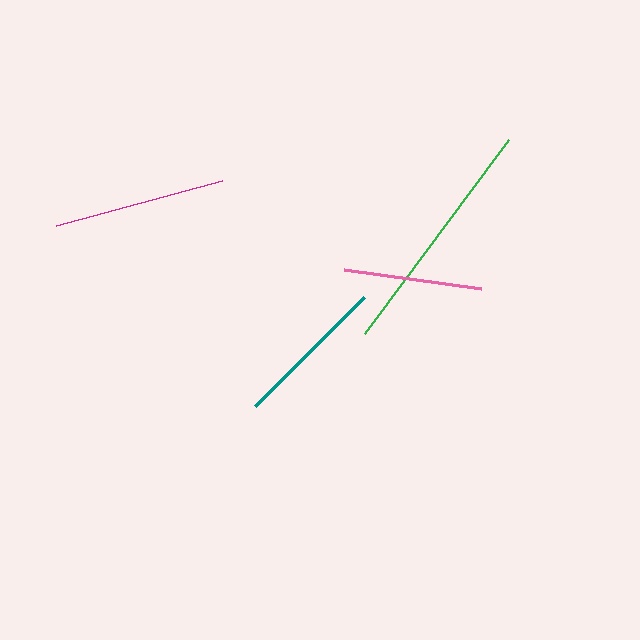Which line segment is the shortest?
The pink line is the shortest at approximately 139 pixels.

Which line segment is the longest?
The green line is the longest at approximately 242 pixels.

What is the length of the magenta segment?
The magenta segment is approximately 172 pixels long.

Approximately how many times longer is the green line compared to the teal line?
The green line is approximately 1.6 times the length of the teal line.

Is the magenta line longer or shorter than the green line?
The green line is longer than the magenta line.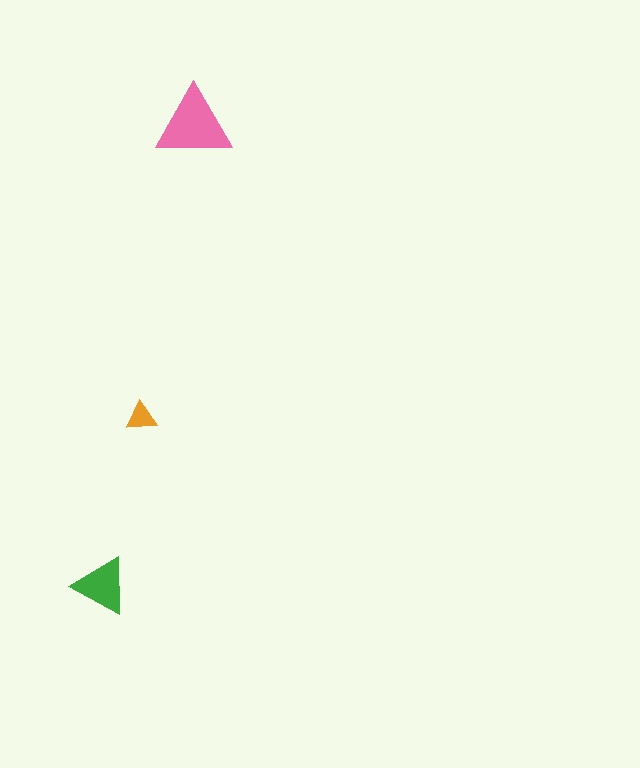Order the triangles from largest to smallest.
the pink one, the green one, the orange one.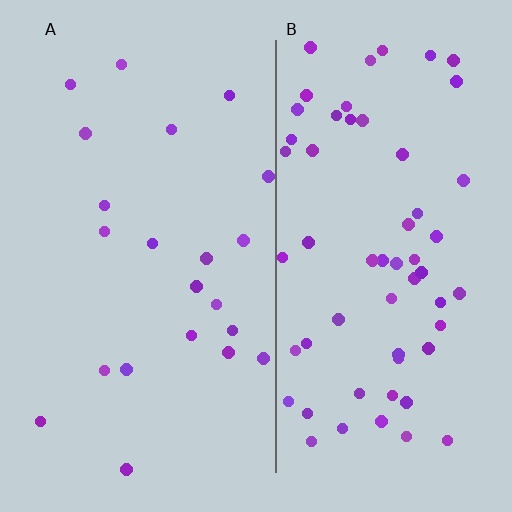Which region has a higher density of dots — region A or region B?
B (the right).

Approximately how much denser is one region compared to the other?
Approximately 2.8× — region B over region A.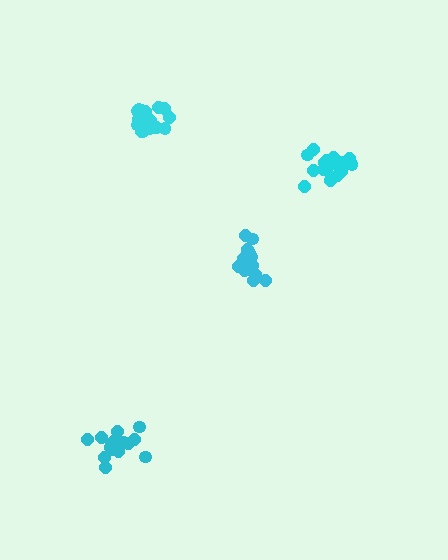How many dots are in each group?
Group 1: 20 dots, Group 2: 15 dots, Group 3: 21 dots, Group 4: 16 dots (72 total).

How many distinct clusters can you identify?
There are 4 distinct clusters.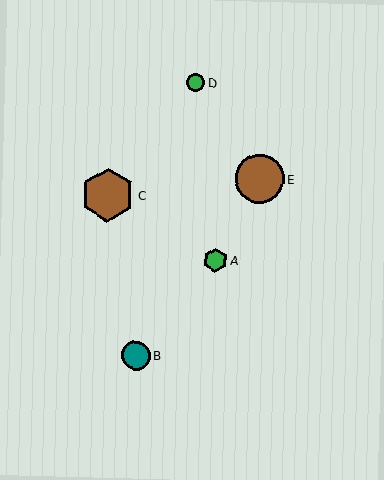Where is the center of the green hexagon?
The center of the green hexagon is at (215, 260).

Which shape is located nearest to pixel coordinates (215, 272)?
The green hexagon (labeled A) at (215, 260) is nearest to that location.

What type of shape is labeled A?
Shape A is a green hexagon.